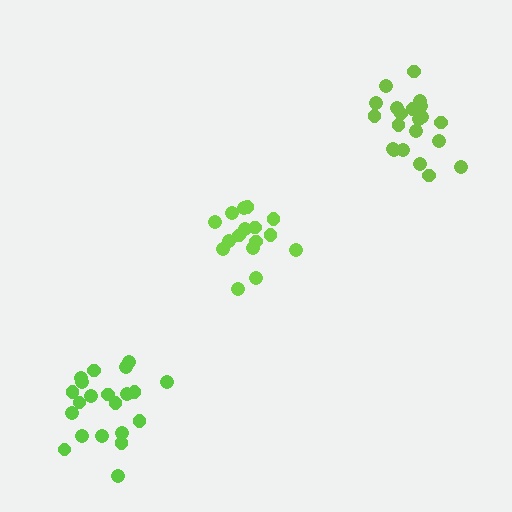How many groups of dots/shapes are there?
There are 3 groups.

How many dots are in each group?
Group 1: 16 dots, Group 2: 21 dots, Group 3: 21 dots (58 total).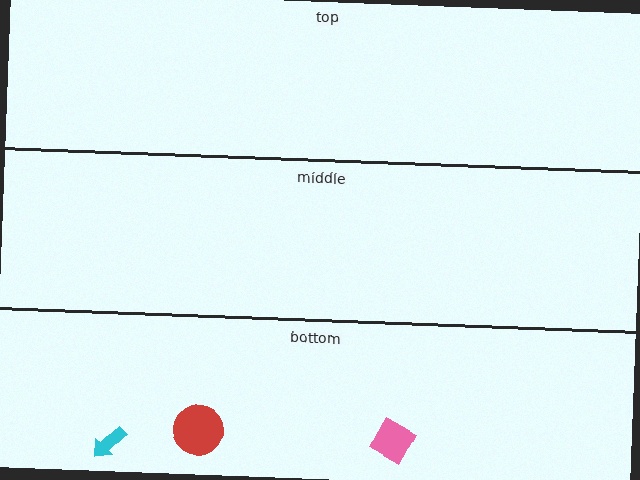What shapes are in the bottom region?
The pink square, the cyan arrow, the red circle.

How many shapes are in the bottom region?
3.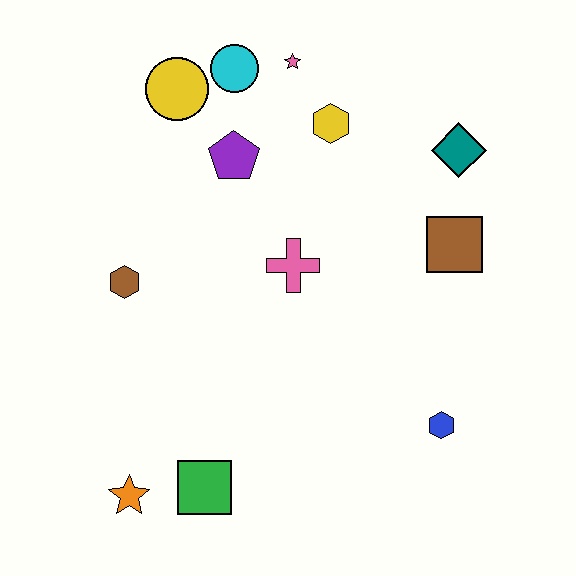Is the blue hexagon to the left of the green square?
No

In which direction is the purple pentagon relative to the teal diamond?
The purple pentagon is to the left of the teal diamond.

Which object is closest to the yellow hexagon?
The pink star is closest to the yellow hexagon.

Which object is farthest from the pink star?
The orange star is farthest from the pink star.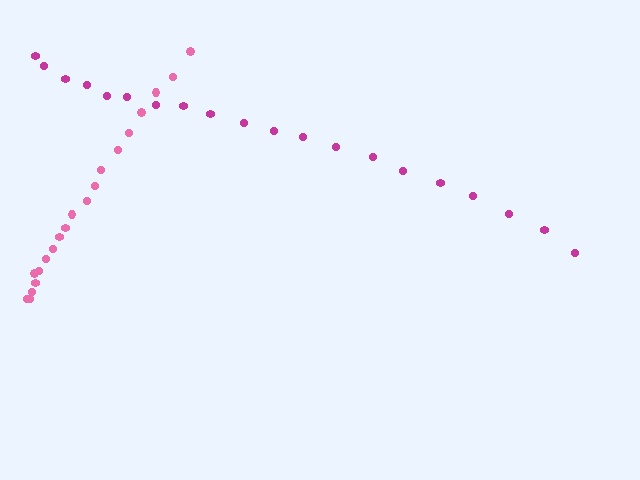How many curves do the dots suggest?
There are 2 distinct paths.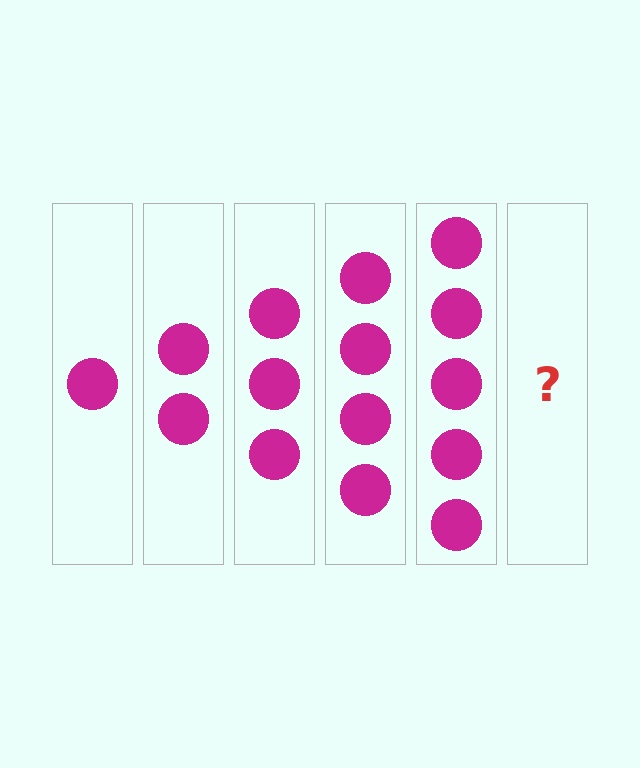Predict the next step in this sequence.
The next step is 6 circles.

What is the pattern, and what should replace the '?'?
The pattern is that each step adds one more circle. The '?' should be 6 circles.